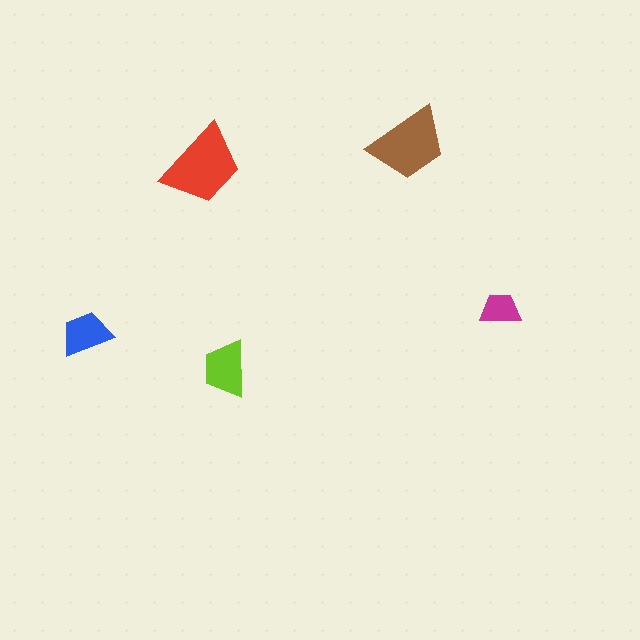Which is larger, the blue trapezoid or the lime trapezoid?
The lime one.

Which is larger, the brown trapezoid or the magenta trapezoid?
The brown one.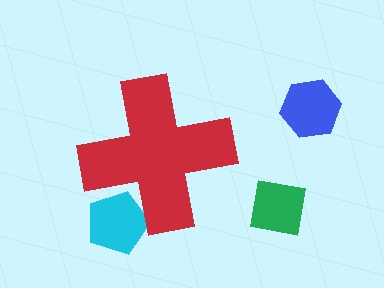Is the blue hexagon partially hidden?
No, the blue hexagon is fully visible.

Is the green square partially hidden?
No, the green square is fully visible.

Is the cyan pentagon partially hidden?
Yes, the cyan pentagon is partially hidden behind the red cross.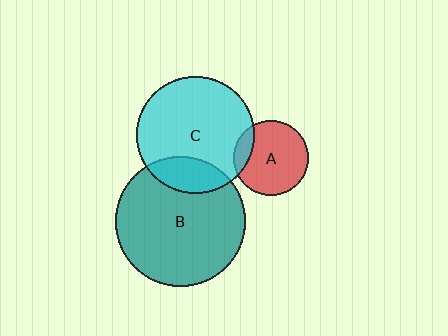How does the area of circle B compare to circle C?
Approximately 1.2 times.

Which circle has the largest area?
Circle B (teal).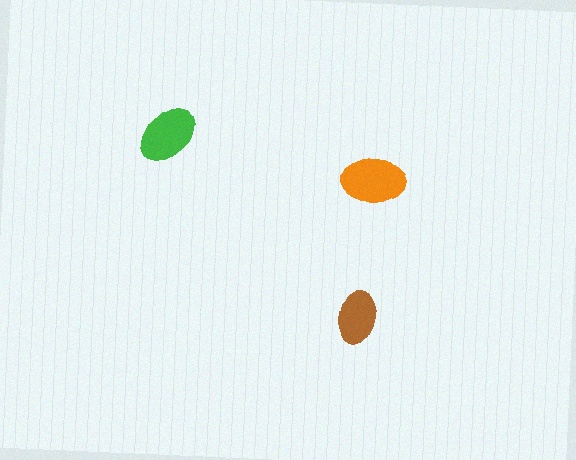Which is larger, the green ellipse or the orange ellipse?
The orange one.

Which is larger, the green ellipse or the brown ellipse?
The green one.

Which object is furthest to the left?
The green ellipse is leftmost.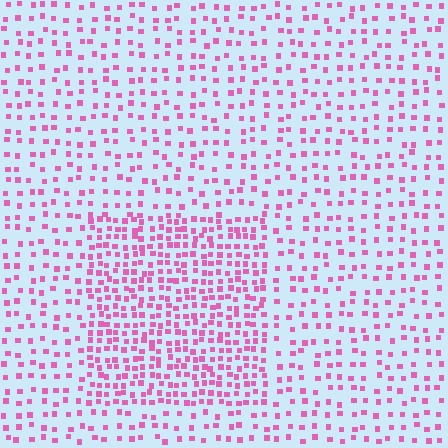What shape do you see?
I see a rectangle.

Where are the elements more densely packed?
The elements are more densely packed inside the rectangle boundary.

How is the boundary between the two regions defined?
The boundary is defined by a change in element density (approximately 2.1x ratio). All elements are the same color, size, and shape.